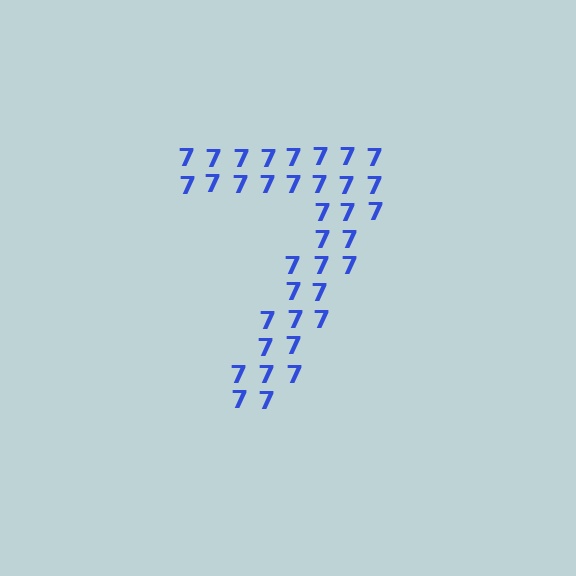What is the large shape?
The large shape is the digit 7.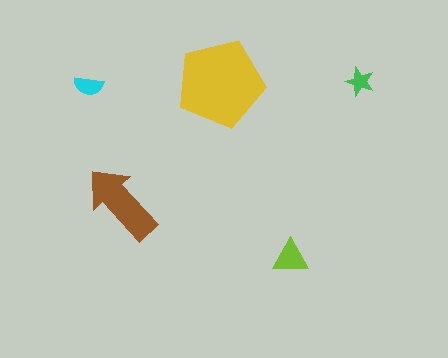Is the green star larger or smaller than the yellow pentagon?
Smaller.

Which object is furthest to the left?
The cyan semicircle is leftmost.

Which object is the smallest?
The green star.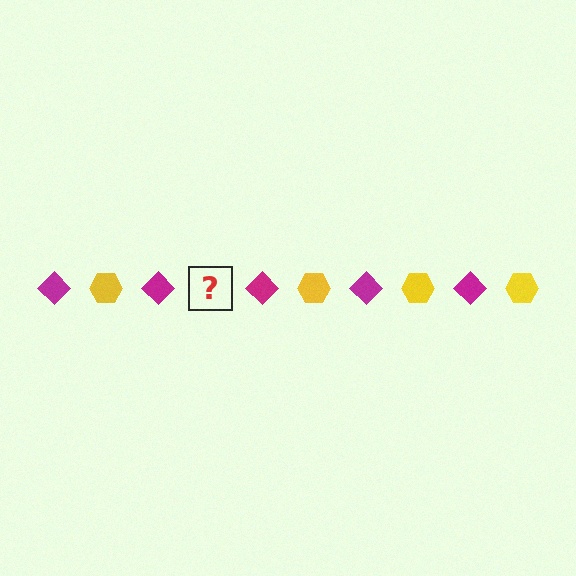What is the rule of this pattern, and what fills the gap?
The rule is that the pattern alternates between magenta diamond and yellow hexagon. The gap should be filled with a yellow hexagon.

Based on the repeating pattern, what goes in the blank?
The blank should be a yellow hexagon.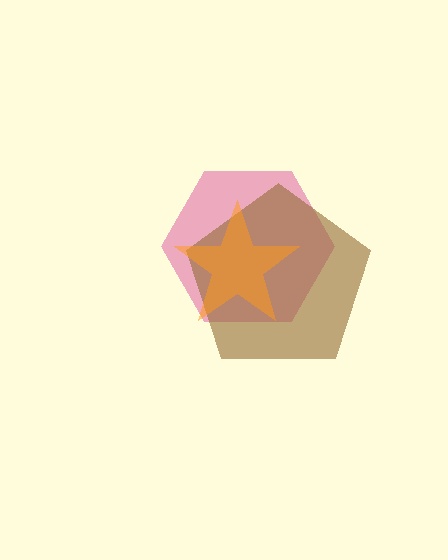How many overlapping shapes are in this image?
There are 3 overlapping shapes in the image.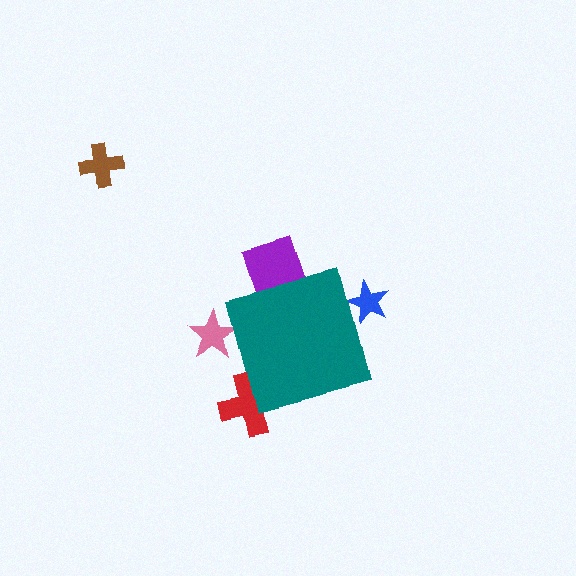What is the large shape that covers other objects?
A teal diamond.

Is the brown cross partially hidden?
No, the brown cross is fully visible.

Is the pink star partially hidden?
Yes, the pink star is partially hidden behind the teal diamond.